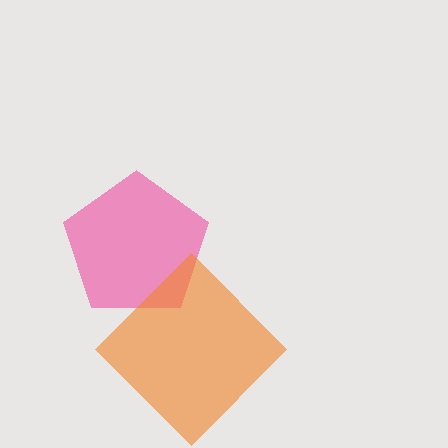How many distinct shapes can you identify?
There are 2 distinct shapes: a pink pentagon, an orange diamond.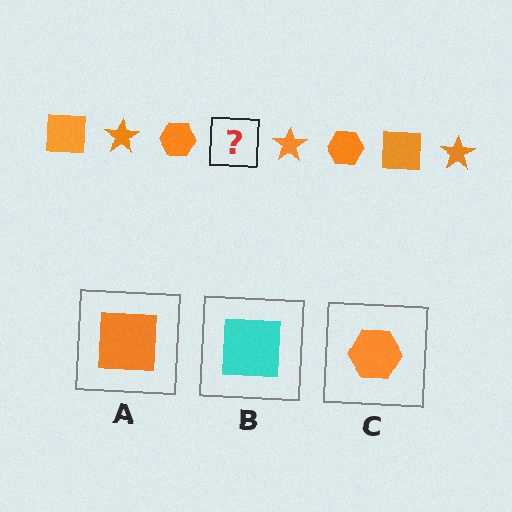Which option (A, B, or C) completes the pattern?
A.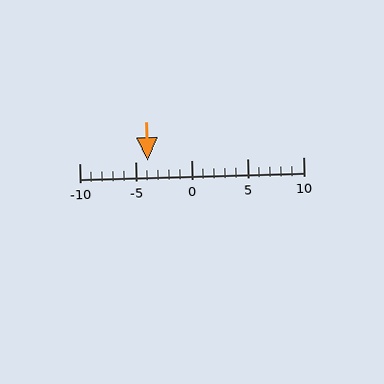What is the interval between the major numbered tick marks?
The major tick marks are spaced 5 units apart.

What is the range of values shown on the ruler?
The ruler shows values from -10 to 10.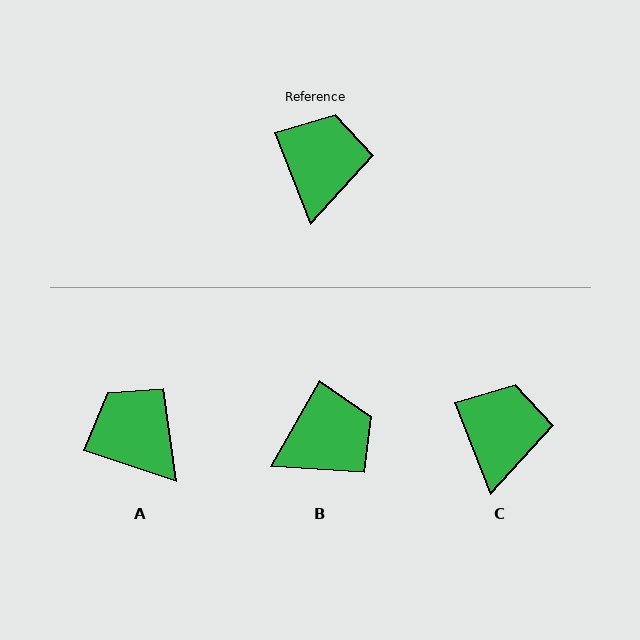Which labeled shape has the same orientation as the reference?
C.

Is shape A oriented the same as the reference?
No, it is off by about 50 degrees.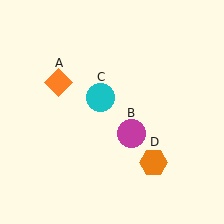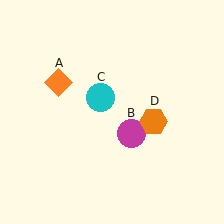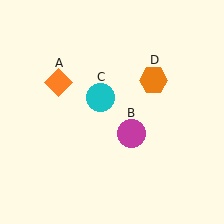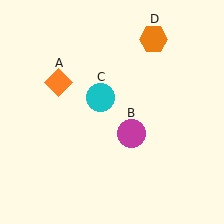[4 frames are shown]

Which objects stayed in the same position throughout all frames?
Orange diamond (object A) and magenta circle (object B) and cyan circle (object C) remained stationary.